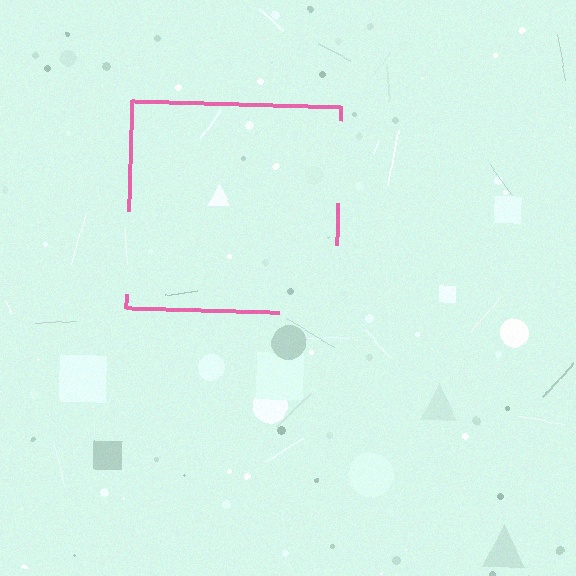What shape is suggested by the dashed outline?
The dashed outline suggests a square.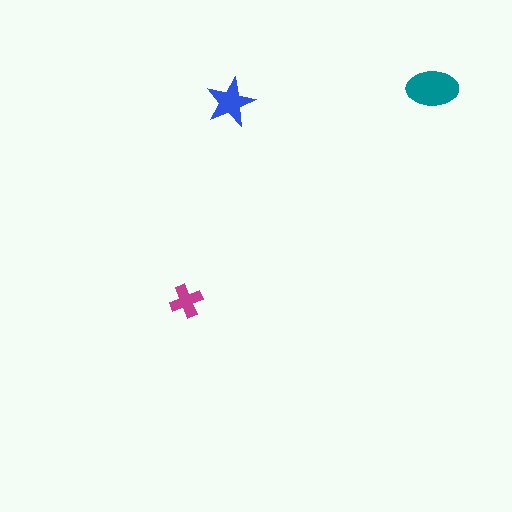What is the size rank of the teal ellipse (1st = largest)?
1st.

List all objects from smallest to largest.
The magenta cross, the blue star, the teal ellipse.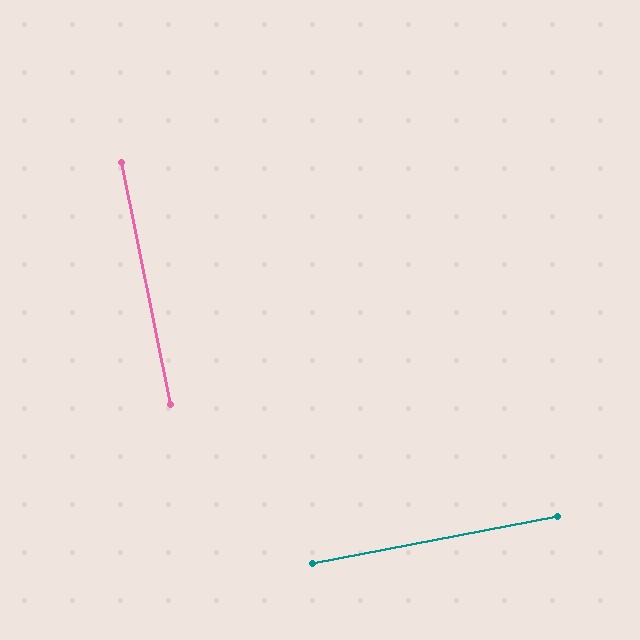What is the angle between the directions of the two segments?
Approximately 89 degrees.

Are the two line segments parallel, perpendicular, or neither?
Perpendicular — they meet at approximately 89°.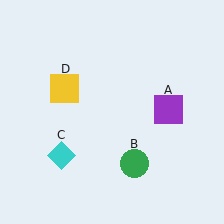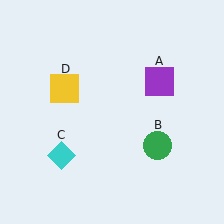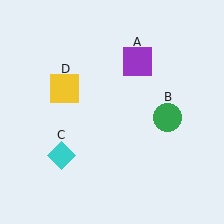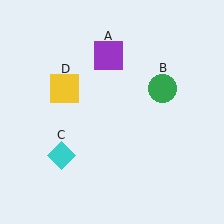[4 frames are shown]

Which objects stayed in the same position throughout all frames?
Cyan diamond (object C) and yellow square (object D) remained stationary.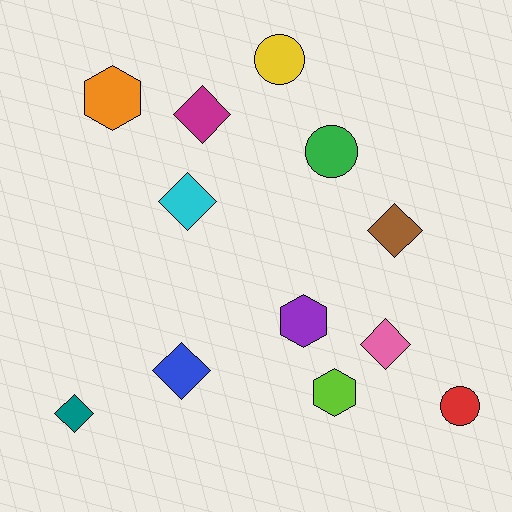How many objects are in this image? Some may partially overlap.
There are 12 objects.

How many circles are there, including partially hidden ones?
There are 3 circles.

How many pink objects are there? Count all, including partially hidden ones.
There is 1 pink object.